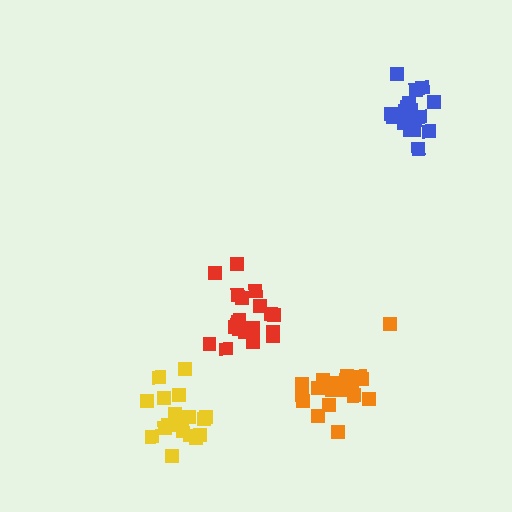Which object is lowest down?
The yellow cluster is bottommost.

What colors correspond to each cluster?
The clusters are colored: red, orange, blue, yellow.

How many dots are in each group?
Group 1: 20 dots, Group 2: 19 dots, Group 3: 19 dots, Group 4: 18 dots (76 total).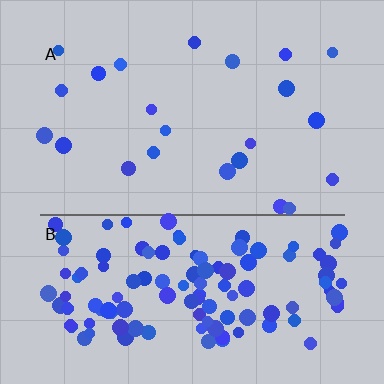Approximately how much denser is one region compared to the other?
Approximately 5.4× — region B over region A.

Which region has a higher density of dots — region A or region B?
B (the bottom).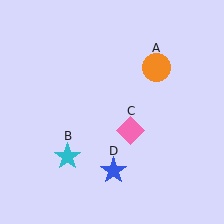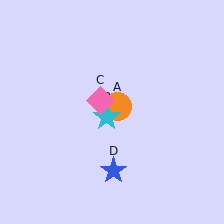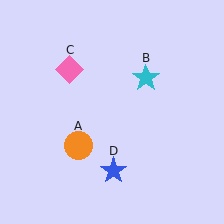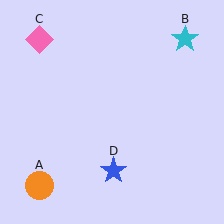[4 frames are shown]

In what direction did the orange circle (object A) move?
The orange circle (object A) moved down and to the left.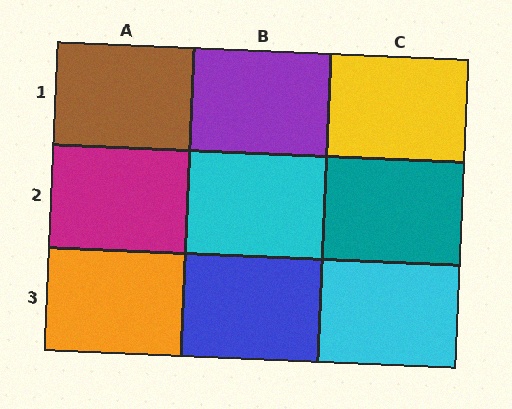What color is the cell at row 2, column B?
Cyan.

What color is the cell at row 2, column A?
Magenta.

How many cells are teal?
1 cell is teal.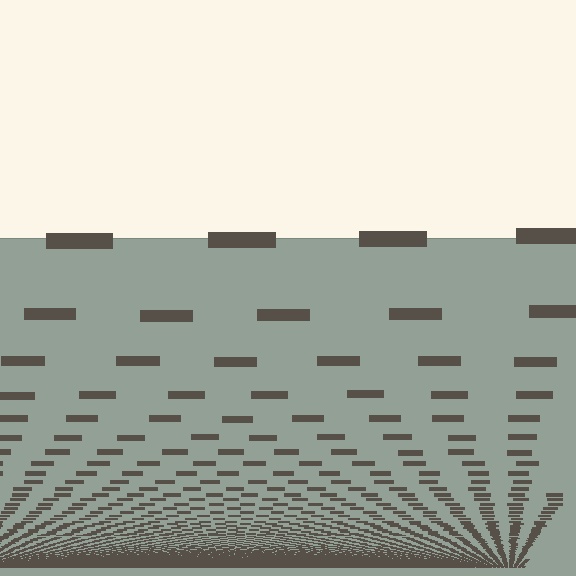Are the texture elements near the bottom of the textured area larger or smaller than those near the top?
Smaller. The gradient is inverted — elements near the bottom are smaller and denser.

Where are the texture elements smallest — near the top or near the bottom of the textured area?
Near the bottom.